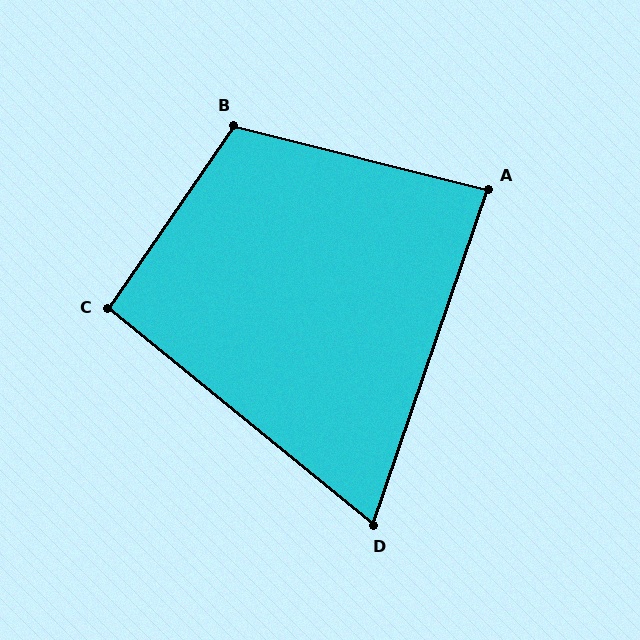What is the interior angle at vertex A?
Approximately 85 degrees (approximately right).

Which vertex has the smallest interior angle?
D, at approximately 70 degrees.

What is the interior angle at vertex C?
Approximately 95 degrees (approximately right).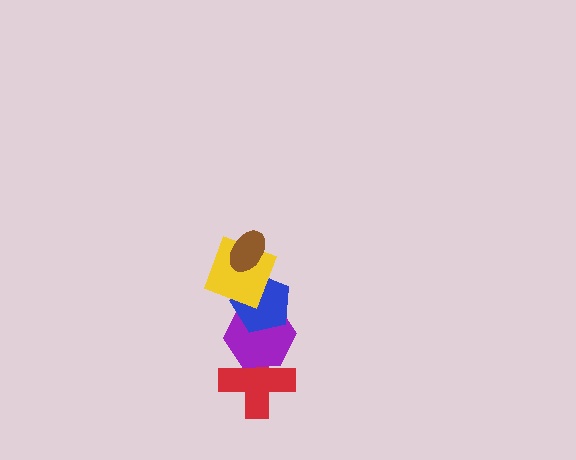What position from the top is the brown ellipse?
The brown ellipse is 1st from the top.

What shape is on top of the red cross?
The purple hexagon is on top of the red cross.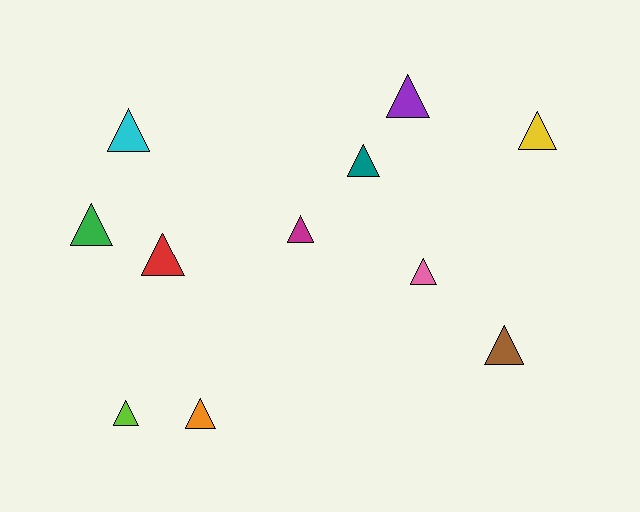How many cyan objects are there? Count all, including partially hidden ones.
There is 1 cyan object.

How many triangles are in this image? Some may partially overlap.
There are 11 triangles.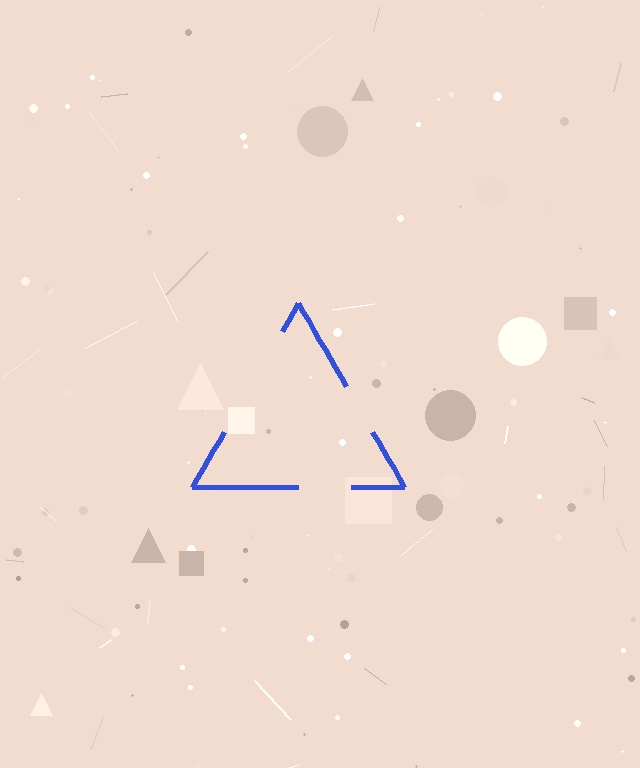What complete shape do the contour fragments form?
The contour fragments form a triangle.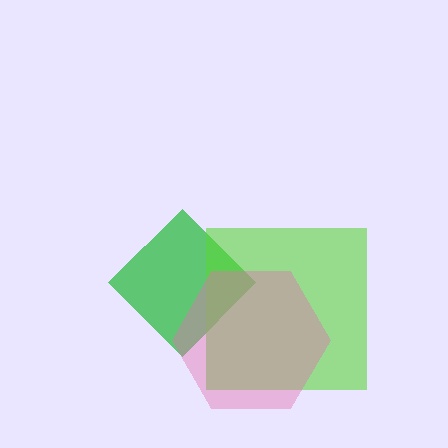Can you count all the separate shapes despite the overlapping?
Yes, there are 3 separate shapes.